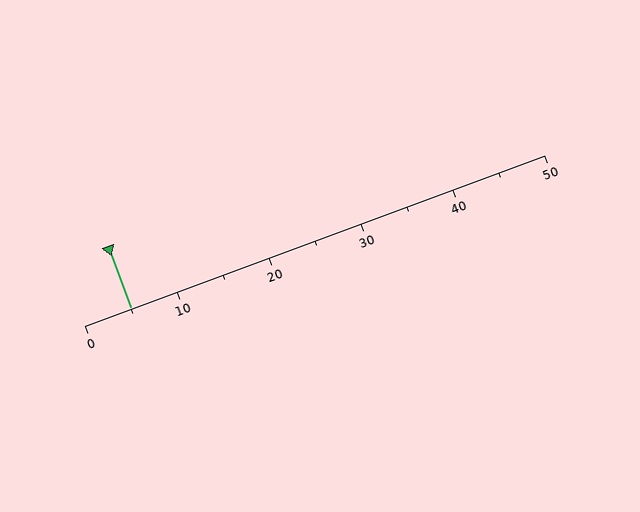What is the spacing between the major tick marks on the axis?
The major ticks are spaced 10 apart.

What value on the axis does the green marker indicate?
The marker indicates approximately 5.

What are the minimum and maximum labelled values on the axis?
The axis runs from 0 to 50.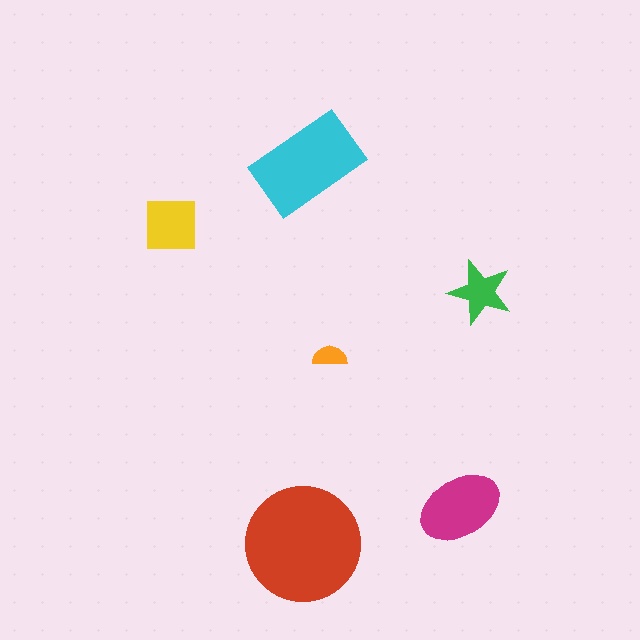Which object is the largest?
The red circle.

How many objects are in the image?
There are 6 objects in the image.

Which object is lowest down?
The red circle is bottommost.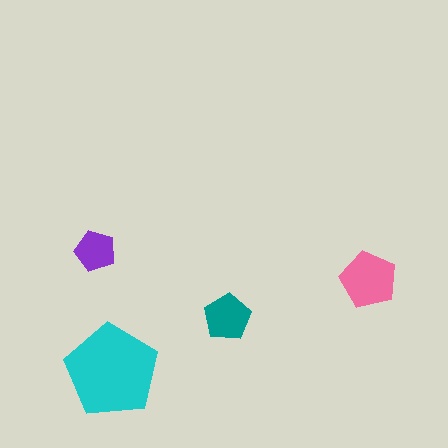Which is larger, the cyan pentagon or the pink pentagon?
The cyan one.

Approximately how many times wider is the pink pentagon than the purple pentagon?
About 1.5 times wider.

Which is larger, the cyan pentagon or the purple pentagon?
The cyan one.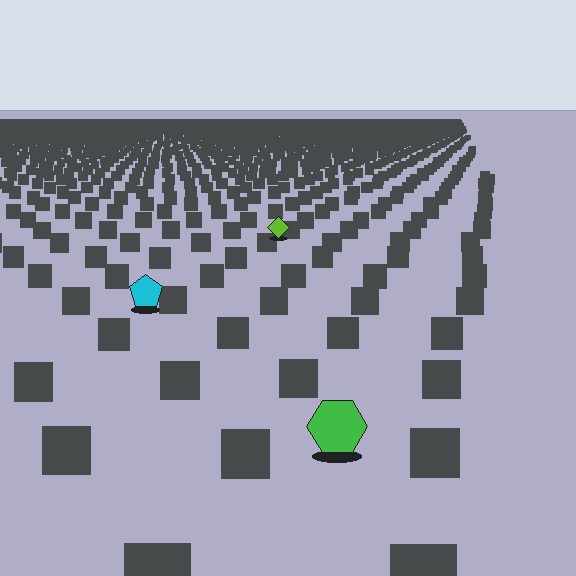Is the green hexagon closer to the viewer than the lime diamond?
Yes. The green hexagon is closer — you can tell from the texture gradient: the ground texture is coarser near it.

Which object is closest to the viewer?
The green hexagon is closest. The texture marks near it are larger and more spread out.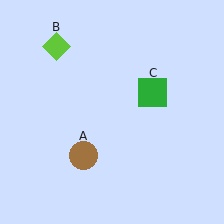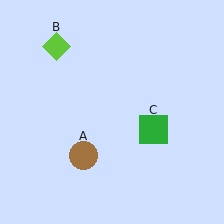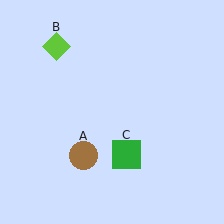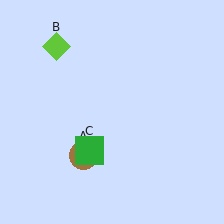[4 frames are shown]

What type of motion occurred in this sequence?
The green square (object C) rotated clockwise around the center of the scene.